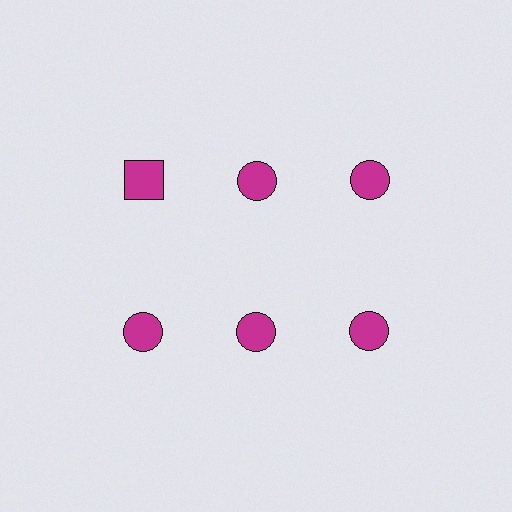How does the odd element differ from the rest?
It has a different shape: square instead of circle.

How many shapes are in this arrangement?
There are 6 shapes arranged in a grid pattern.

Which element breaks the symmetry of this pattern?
The magenta square in the top row, leftmost column breaks the symmetry. All other shapes are magenta circles.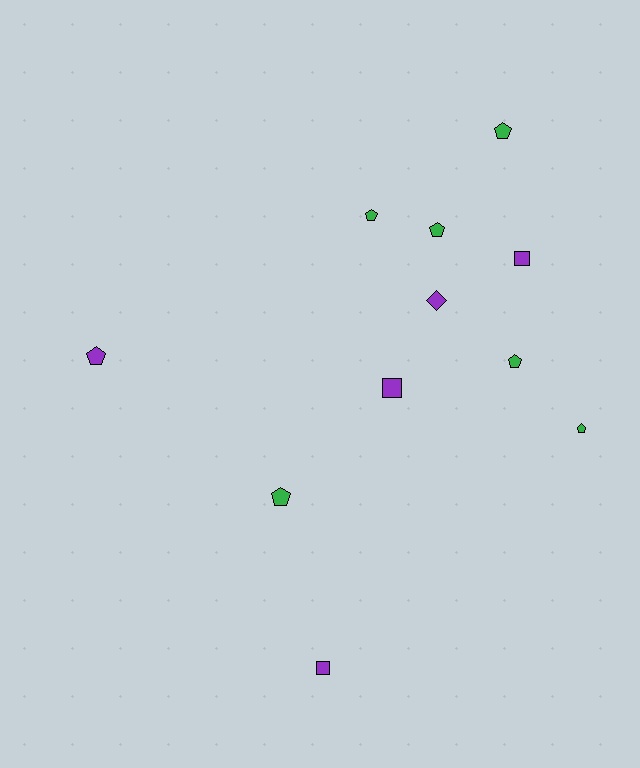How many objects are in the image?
There are 11 objects.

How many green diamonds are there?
There are no green diamonds.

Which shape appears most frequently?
Pentagon, with 7 objects.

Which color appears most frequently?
Green, with 6 objects.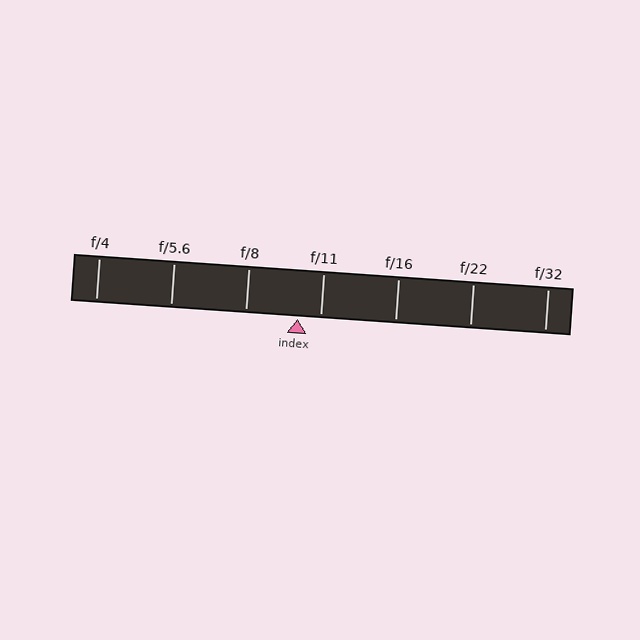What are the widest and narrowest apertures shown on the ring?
The widest aperture shown is f/4 and the narrowest is f/32.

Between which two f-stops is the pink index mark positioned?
The index mark is between f/8 and f/11.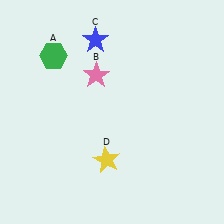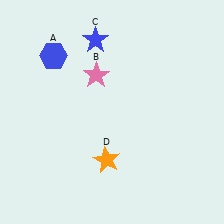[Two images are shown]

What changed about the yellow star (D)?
In Image 1, D is yellow. In Image 2, it changed to orange.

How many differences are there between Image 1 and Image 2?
There are 2 differences between the two images.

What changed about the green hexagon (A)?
In Image 1, A is green. In Image 2, it changed to blue.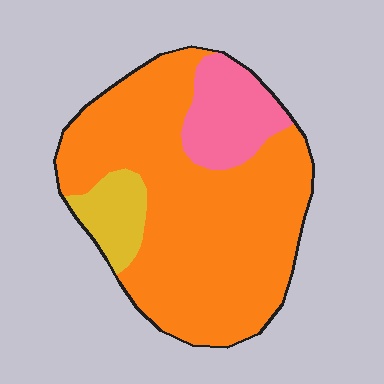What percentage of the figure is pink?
Pink takes up less than a sixth of the figure.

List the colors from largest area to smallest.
From largest to smallest: orange, pink, yellow.